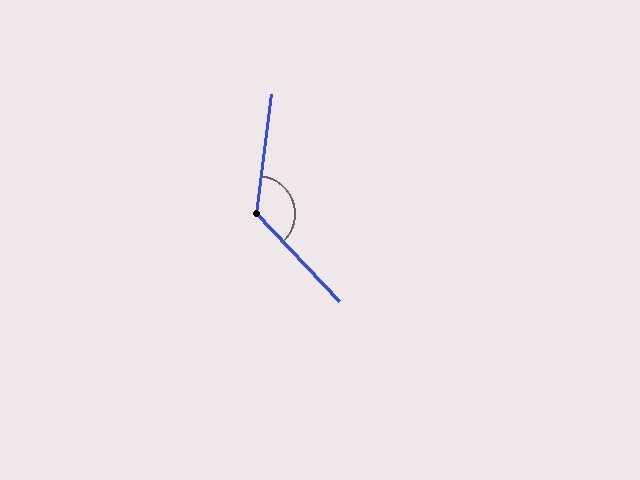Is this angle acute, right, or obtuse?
It is obtuse.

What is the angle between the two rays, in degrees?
Approximately 130 degrees.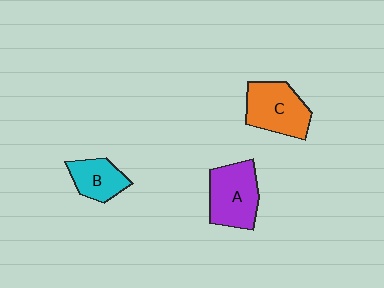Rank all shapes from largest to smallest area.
From largest to smallest: A (purple), C (orange), B (cyan).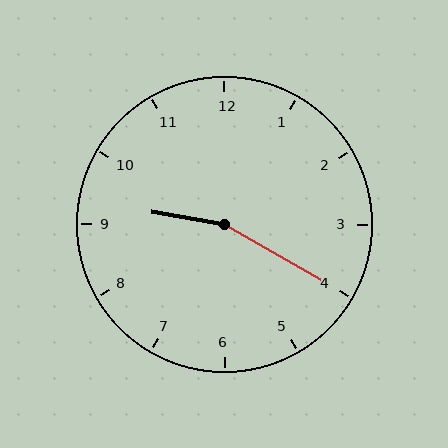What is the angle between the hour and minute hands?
Approximately 160 degrees.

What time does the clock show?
9:20.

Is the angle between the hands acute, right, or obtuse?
It is obtuse.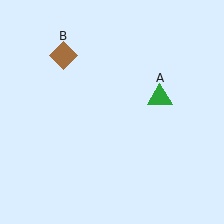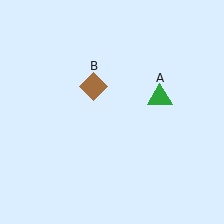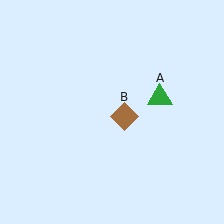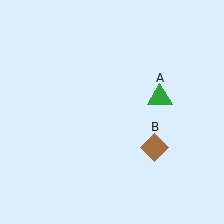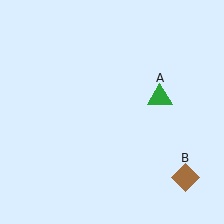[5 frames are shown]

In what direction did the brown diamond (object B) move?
The brown diamond (object B) moved down and to the right.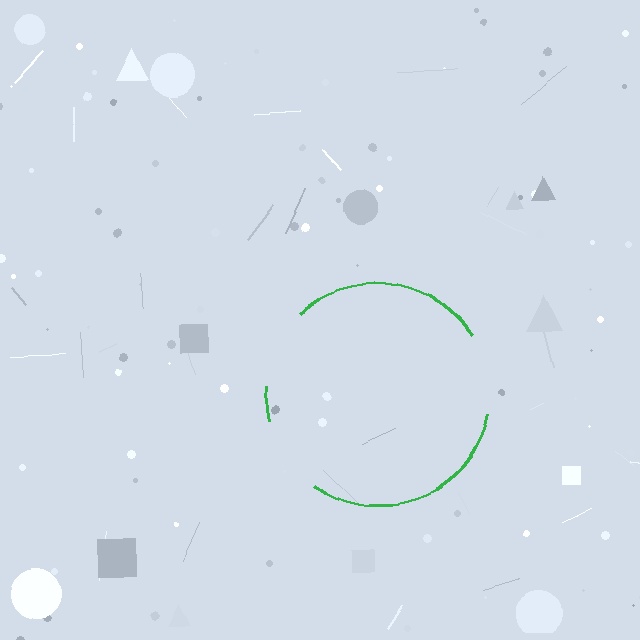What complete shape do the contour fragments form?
The contour fragments form a circle.